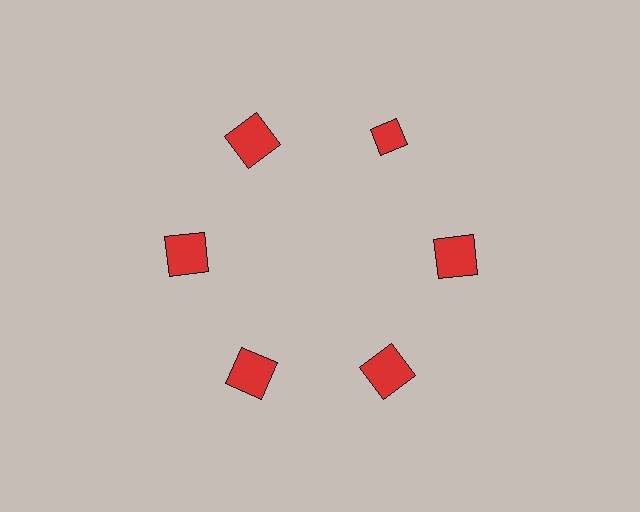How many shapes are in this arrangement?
There are 6 shapes arranged in a ring pattern.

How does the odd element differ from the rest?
It has a different shape: diamond instead of square.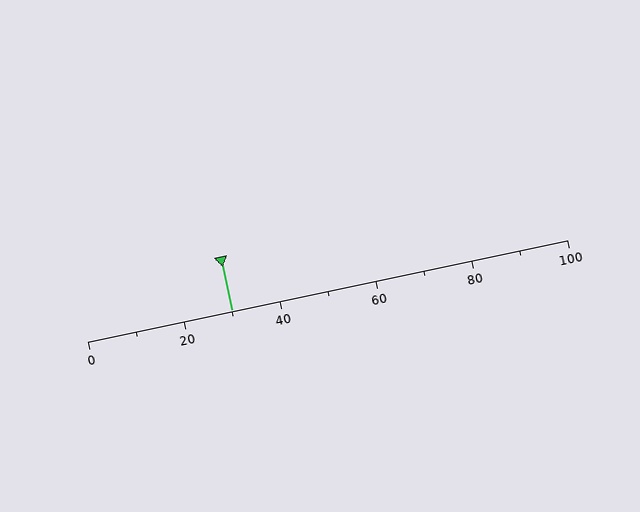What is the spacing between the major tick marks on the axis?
The major ticks are spaced 20 apart.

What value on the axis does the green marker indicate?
The marker indicates approximately 30.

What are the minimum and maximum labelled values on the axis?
The axis runs from 0 to 100.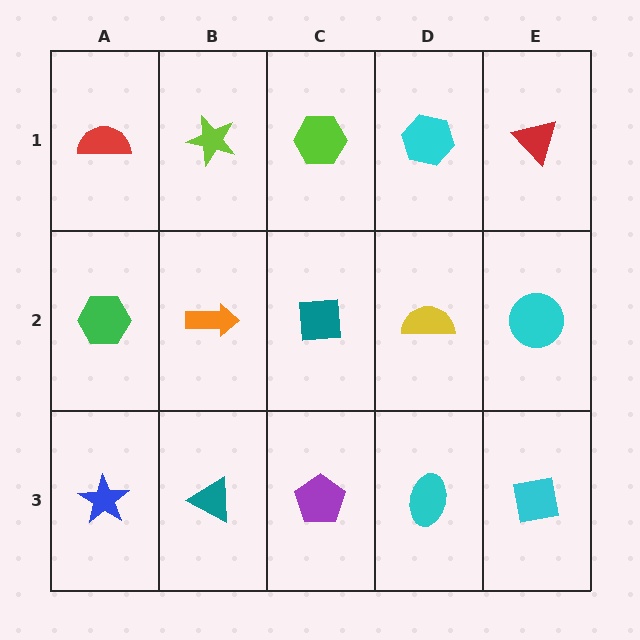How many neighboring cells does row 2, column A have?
3.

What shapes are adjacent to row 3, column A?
A green hexagon (row 2, column A), a teal triangle (row 3, column B).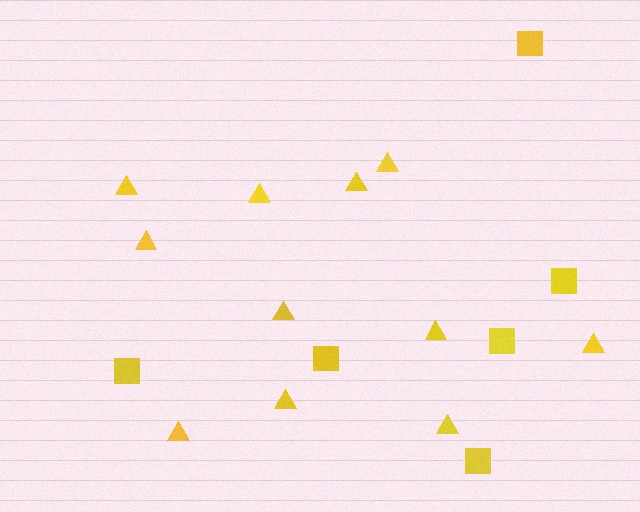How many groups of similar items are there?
There are 2 groups: one group of triangles (11) and one group of squares (6).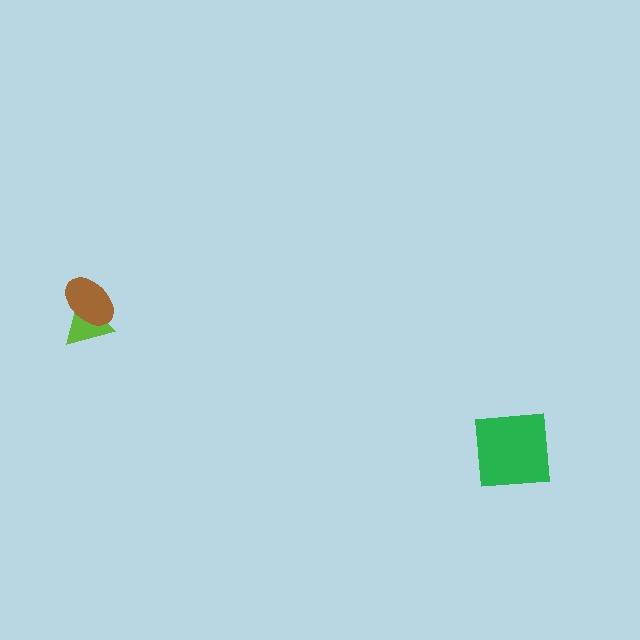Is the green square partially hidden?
No, no other shape covers it.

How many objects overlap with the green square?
0 objects overlap with the green square.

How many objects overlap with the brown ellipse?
1 object overlaps with the brown ellipse.